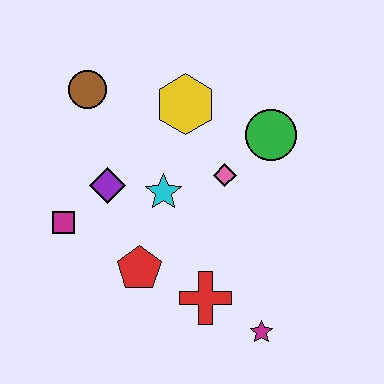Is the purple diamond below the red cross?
No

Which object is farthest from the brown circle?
The magenta star is farthest from the brown circle.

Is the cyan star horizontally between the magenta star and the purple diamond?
Yes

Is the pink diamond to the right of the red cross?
Yes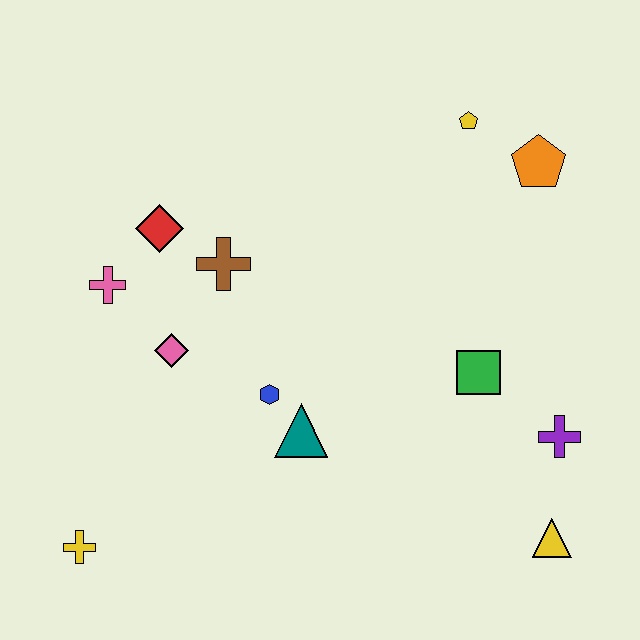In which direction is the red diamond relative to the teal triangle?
The red diamond is above the teal triangle.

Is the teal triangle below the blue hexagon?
Yes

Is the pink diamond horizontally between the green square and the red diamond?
Yes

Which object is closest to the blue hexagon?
The teal triangle is closest to the blue hexagon.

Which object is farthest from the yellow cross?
The orange pentagon is farthest from the yellow cross.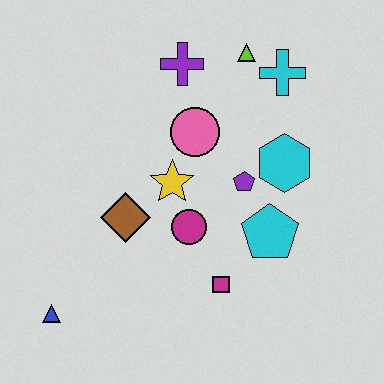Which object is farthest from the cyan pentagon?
The blue triangle is farthest from the cyan pentagon.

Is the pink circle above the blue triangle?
Yes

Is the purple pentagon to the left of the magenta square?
No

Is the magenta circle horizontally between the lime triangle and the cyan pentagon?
No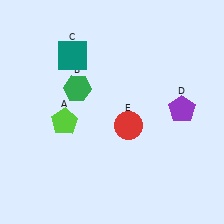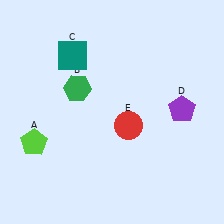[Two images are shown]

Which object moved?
The lime pentagon (A) moved left.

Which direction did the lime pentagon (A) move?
The lime pentagon (A) moved left.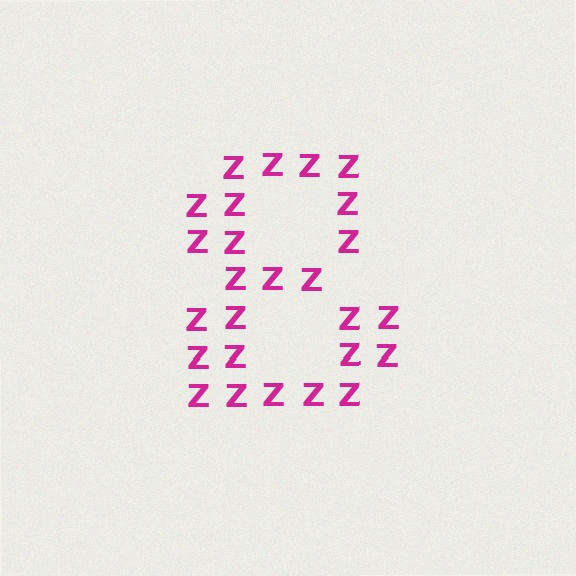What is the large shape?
The large shape is the digit 8.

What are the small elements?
The small elements are letter Z's.